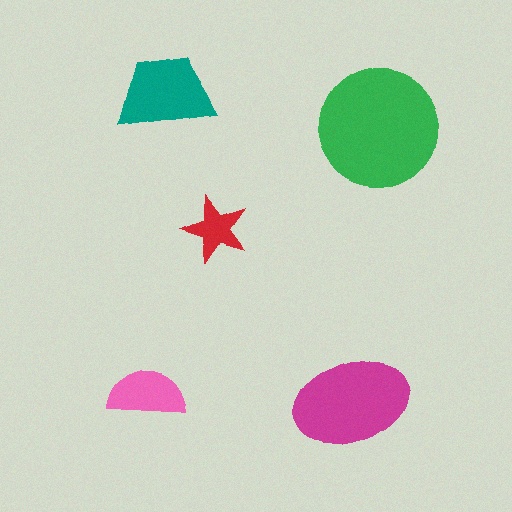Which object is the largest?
The green circle.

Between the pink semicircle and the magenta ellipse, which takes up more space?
The magenta ellipse.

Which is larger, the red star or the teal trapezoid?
The teal trapezoid.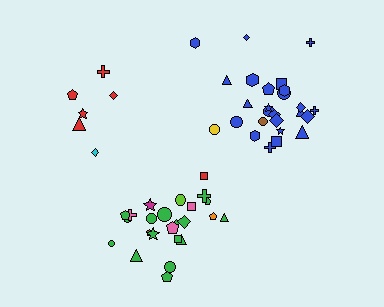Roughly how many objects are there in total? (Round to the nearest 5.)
Roughly 55 objects in total.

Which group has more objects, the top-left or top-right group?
The top-right group.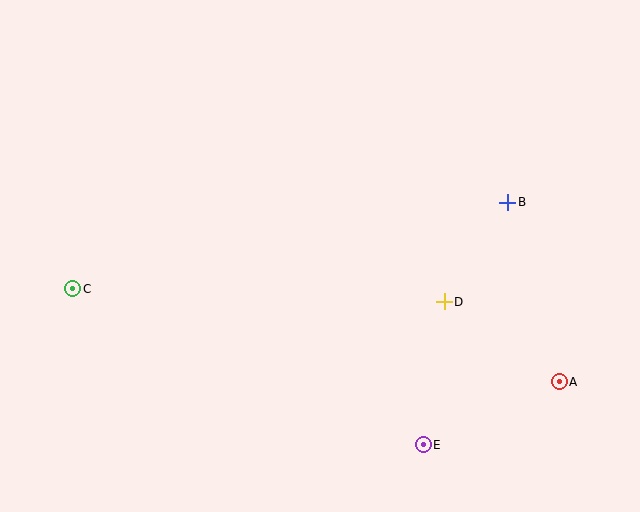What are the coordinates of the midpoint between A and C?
The midpoint between A and C is at (316, 335).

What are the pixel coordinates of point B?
Point B is at (508, 202).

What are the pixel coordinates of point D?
Point D is at (444, 302).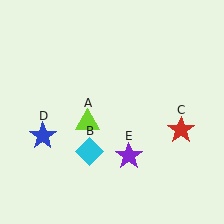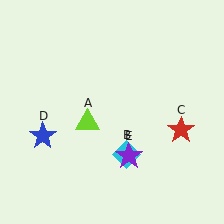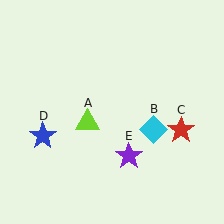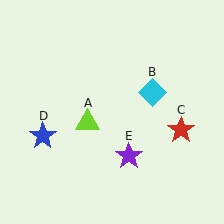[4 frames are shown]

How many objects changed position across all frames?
1 object changed position: cyan diamond (object B).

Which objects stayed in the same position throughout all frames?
Lime triangle (object A) and red star (object C) and blue star (object D) and purple star (object E) remained stationary.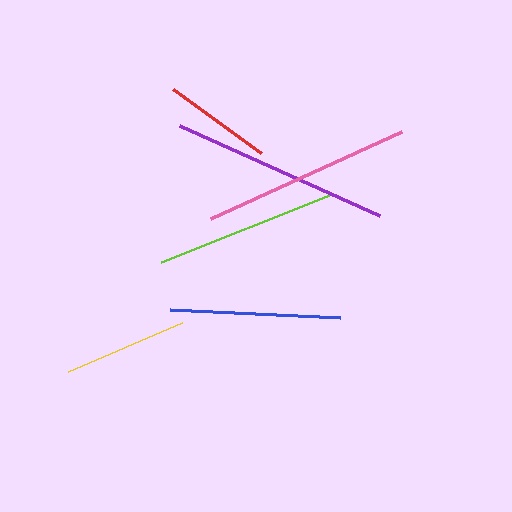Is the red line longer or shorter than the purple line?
The purple line is longer than the red line.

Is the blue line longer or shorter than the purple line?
The purple line is longer than the blue line.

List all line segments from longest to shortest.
From longest to shortest: purple, pink, lime, blue, yellow, red.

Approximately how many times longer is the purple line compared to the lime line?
The purple line is approximately 1.2 times the length of the lime line.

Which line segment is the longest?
The purple line is the longest at approximately 219 pixels.